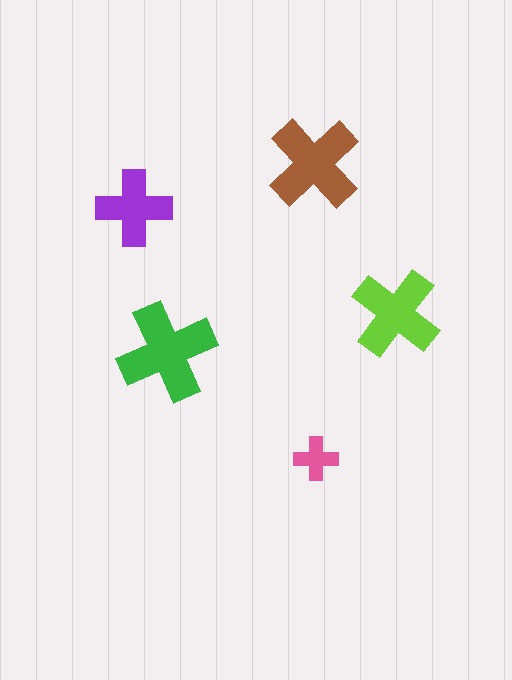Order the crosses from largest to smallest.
the green one, the brown one, the lime one, the purple one, the pink one.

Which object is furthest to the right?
The lime cross is rightmost.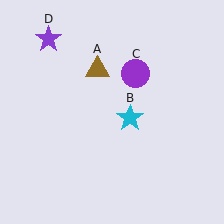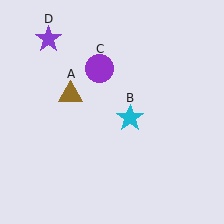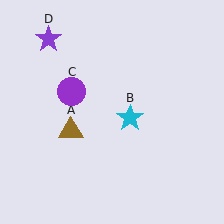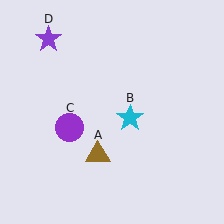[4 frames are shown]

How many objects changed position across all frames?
2 objects changed position: brown triangle (object A), purple circle (object C).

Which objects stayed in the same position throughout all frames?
Cyan star (object B) and purple star (object D) remained stationary.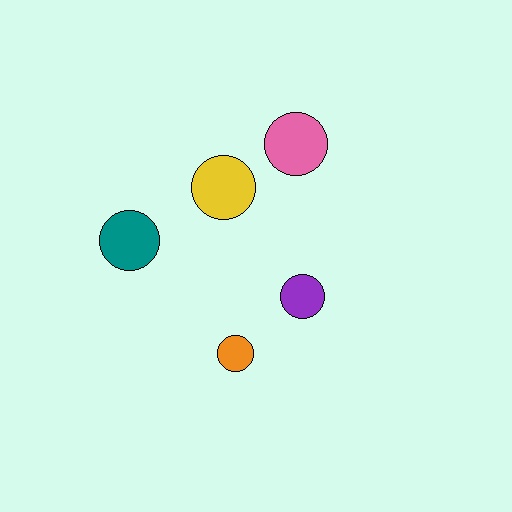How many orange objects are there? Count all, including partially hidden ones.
There is 1 orange object.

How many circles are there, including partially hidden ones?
There are 5 circles.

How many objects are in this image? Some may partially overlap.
There are 5 objects.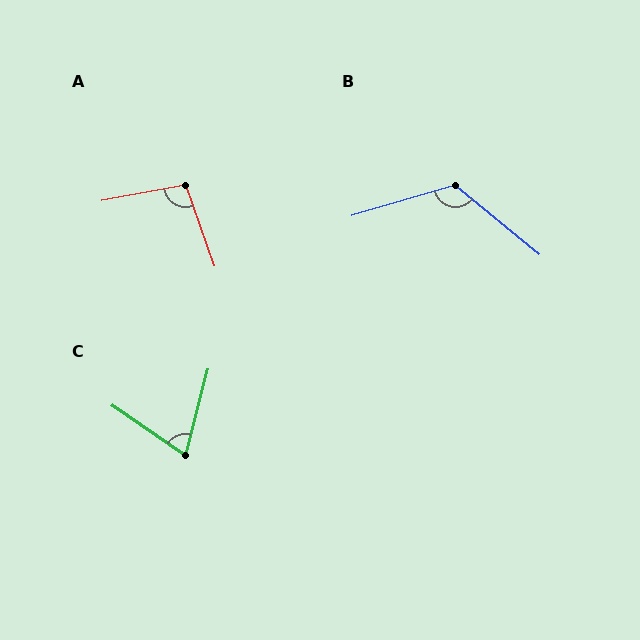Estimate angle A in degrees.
Approximately 99 degrees.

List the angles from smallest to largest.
C (70°), A (99°), B (124°).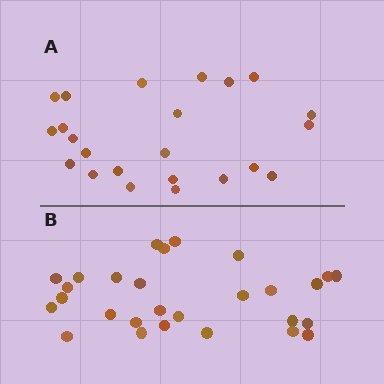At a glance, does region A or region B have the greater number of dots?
Region B (the bottom region) has more dots.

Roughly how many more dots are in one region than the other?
Region B has about 5 more dots than region A.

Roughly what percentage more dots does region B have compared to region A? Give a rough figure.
About 20% more.